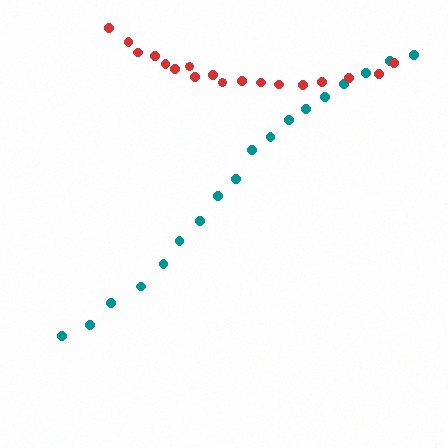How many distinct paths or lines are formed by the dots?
There are 2 distinct paths.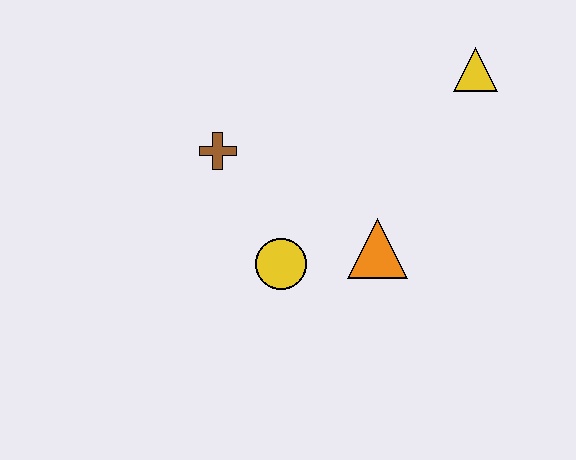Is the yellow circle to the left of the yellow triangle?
Yes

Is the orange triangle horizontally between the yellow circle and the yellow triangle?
Yes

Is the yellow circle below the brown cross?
Yes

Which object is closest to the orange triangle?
The yellow circle is closest to the orange triangle.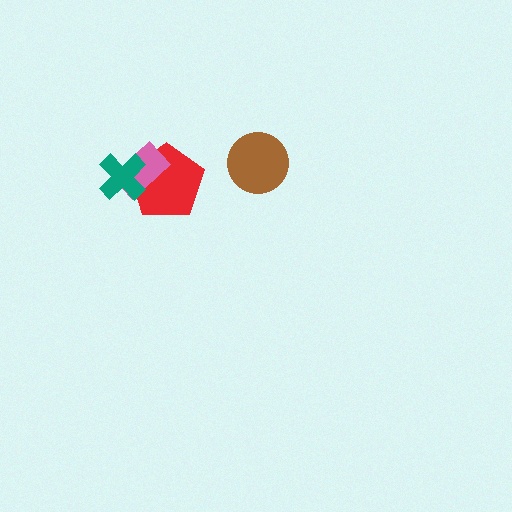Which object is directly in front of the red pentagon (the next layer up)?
The pink rectangle is directly in front of the red pentagon.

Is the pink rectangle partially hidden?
Yes, it is partially covered by another shape.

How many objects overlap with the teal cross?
2 objects overlap with the teal cross.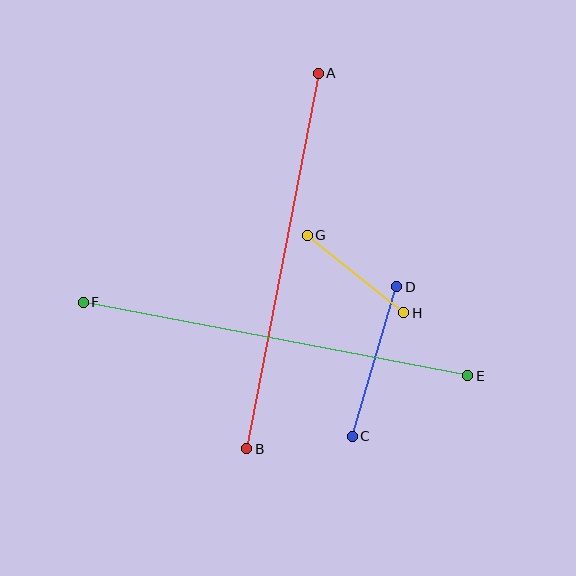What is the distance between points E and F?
The distance is approximately 392 pixels.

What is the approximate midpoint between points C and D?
The midpoint is at approximately (374, 362) pixels.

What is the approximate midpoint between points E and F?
The midpoint is at approximately (275, 339) pixels.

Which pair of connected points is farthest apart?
Points E and F are farthest apart.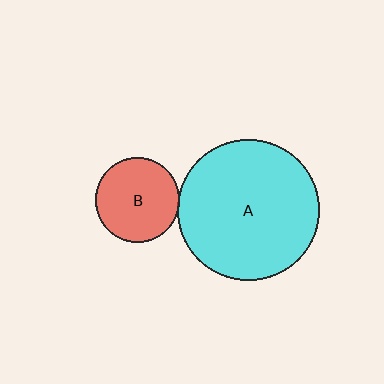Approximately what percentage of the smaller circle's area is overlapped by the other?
Approximately 5%.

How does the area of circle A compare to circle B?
Approximately 2.8 times.